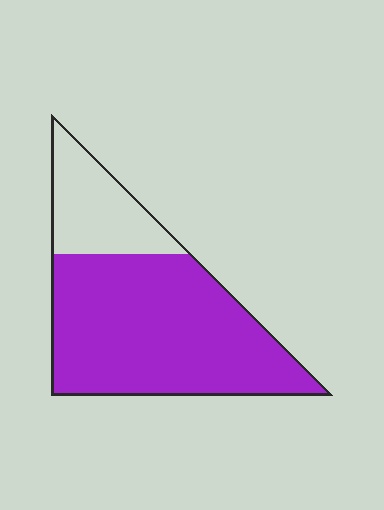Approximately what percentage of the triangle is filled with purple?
Approximately 75%.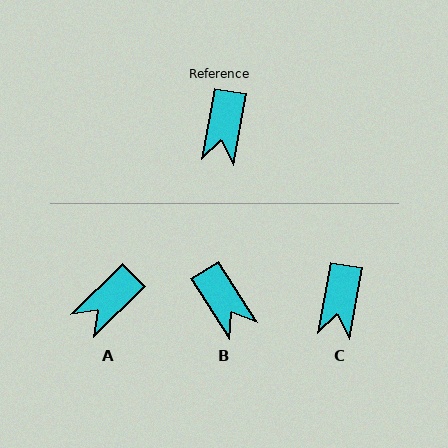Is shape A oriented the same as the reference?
No, it is off by about 35 degrees.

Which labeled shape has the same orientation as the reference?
C.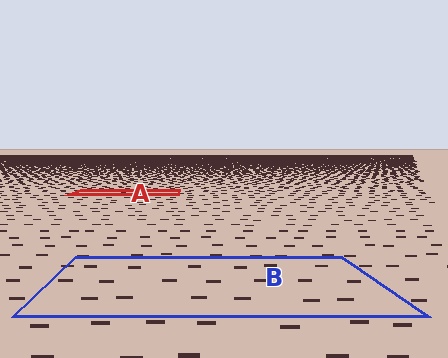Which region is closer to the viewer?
Region B is closer. The texture elements there are larger and more spread out.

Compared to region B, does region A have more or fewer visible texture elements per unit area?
Region A has more texture elements per unit area — they are packed more densely because it is farther away.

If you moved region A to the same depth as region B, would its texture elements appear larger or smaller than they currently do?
They would appear larger. At a closer depth, the same texture elements are projected at a bigger on-screen size.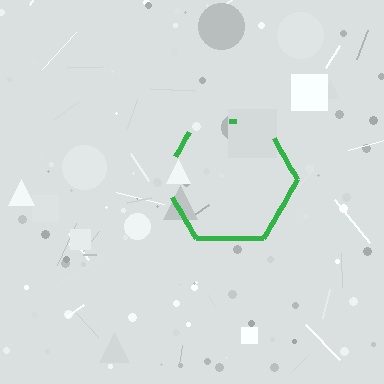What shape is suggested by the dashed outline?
The dashed outline suggests a hexagon.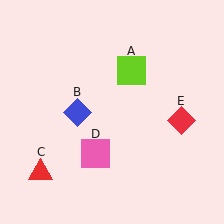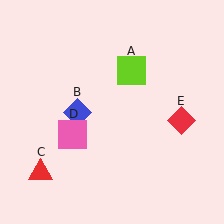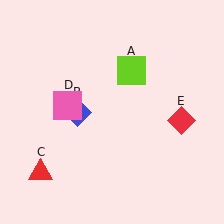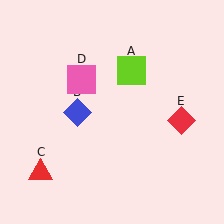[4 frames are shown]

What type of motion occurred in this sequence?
The pink square (object D) rotated clockwise around the center of the scene.